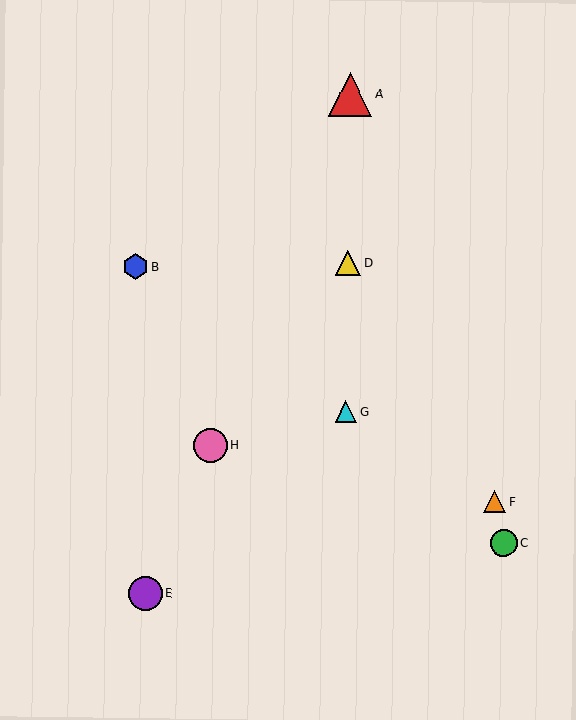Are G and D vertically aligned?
Yes, both are at x≈346.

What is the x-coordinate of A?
Object A is at x≈350.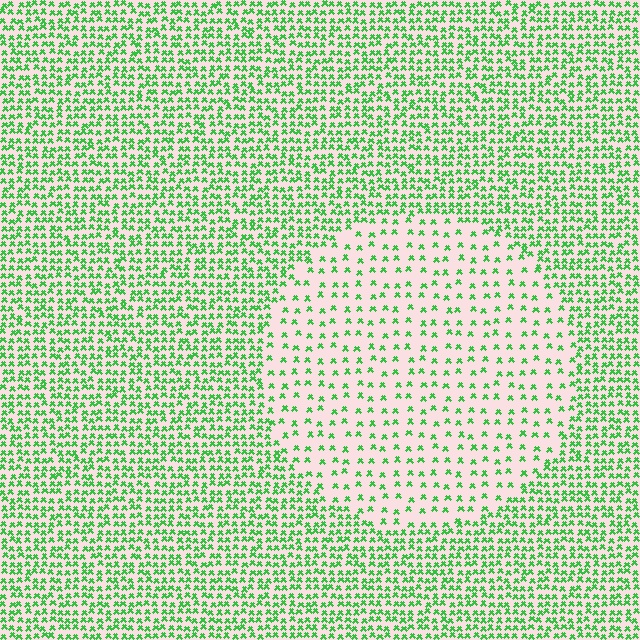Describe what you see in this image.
The image contains small green elements arranged at two different densities. A circle-shaped region is visible where the elements are less densely packed than the surrounding area.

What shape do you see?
I see a circle.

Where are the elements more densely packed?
The elements are more densely packed outside the circle boundary.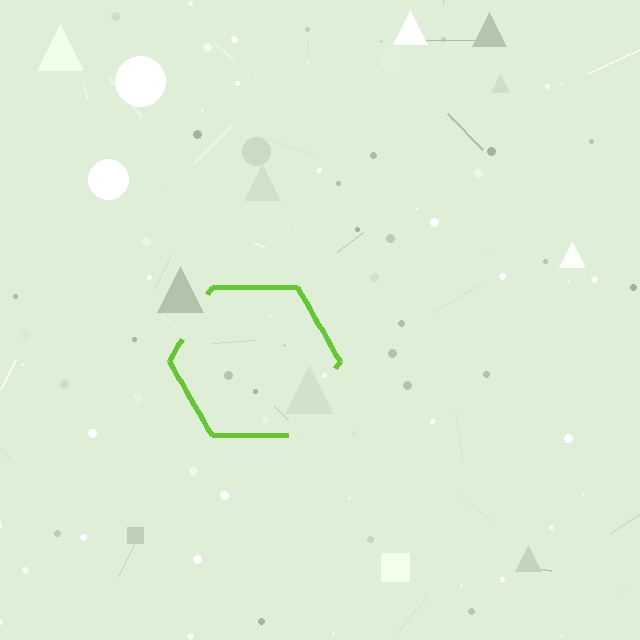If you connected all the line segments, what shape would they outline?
They would outline a hexagon.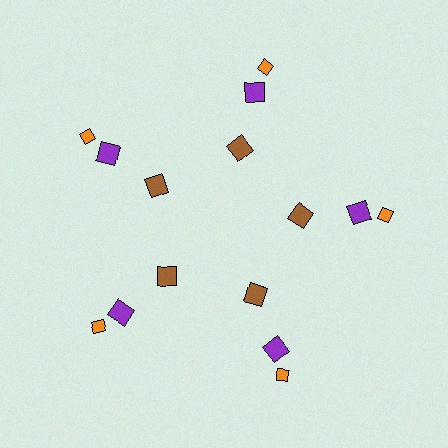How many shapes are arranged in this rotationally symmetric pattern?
There are 15 shapes, arranged in 5 groups of 3.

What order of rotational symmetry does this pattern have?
This pattern has 5-fold rotational symmetry.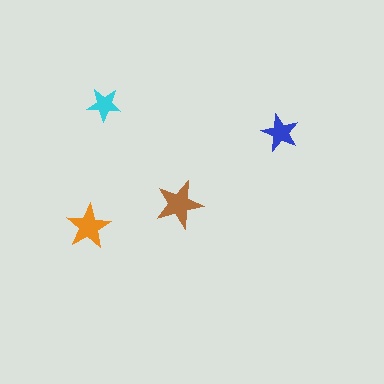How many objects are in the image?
There are 4 objects in the image.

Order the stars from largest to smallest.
the brown one, the orange one, the blue one, the cyan one.